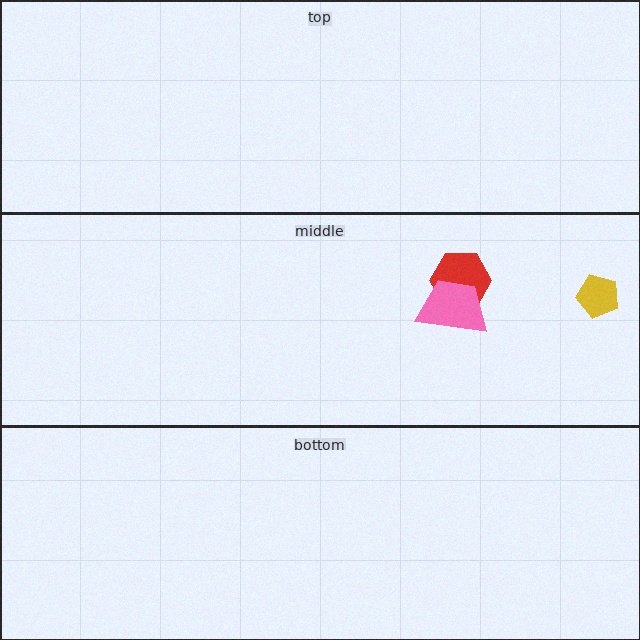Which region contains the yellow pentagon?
The middle region.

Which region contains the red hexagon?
The middle region.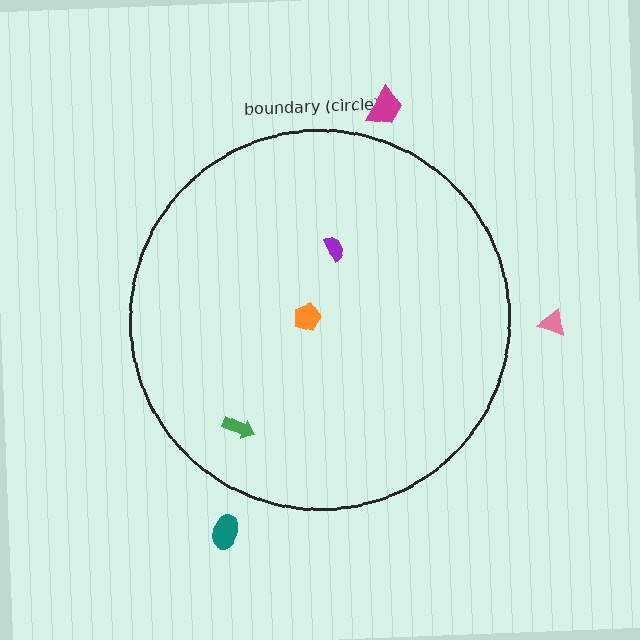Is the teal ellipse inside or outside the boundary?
Outside.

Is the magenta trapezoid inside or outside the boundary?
Outside.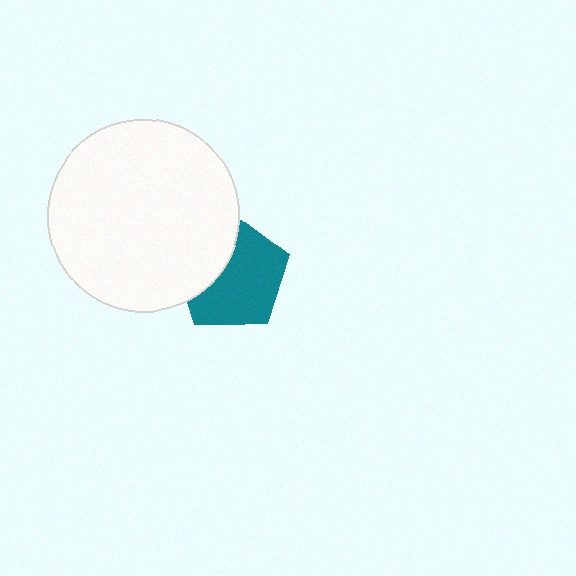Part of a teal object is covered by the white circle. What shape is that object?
It is a pentagon.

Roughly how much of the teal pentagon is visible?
Most of it is visible (roughly 65%).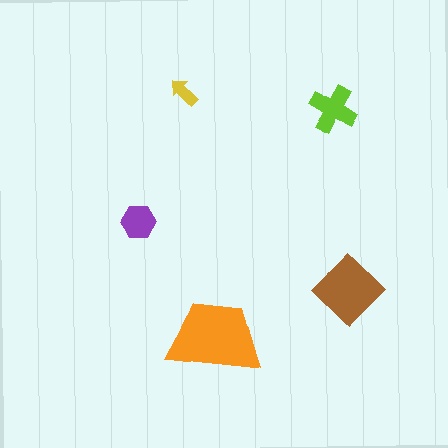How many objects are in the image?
There are 5 objects in the image.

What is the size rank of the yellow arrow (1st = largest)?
5th.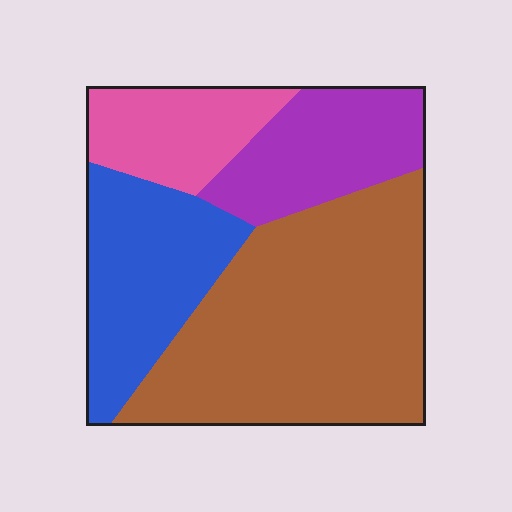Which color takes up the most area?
Brown, at roughly 45%.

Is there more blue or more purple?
Blue.